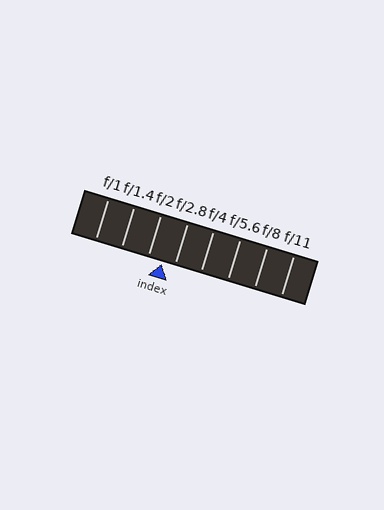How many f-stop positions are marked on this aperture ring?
There are 8 f-stop positions marked.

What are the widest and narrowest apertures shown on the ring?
The widest aperture shown is f/1 and the narrowest is f/11.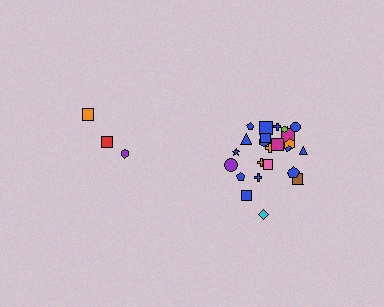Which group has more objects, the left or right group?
The right group.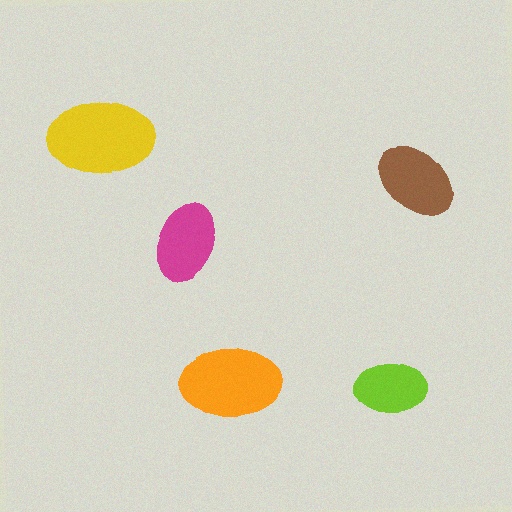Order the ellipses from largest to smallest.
the yellow one, the orange one, the brown one, the magenta one, the lime one.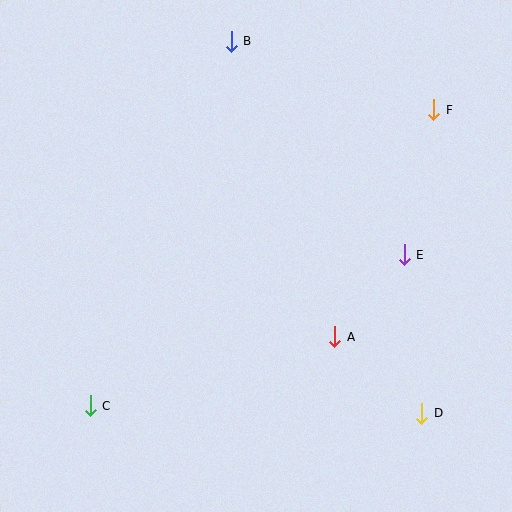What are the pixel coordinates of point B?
Point B is at (231, 41).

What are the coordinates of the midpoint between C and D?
The midpoint between C and D is at (256, 410).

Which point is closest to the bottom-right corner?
Point D is closest to the bottom-right corner.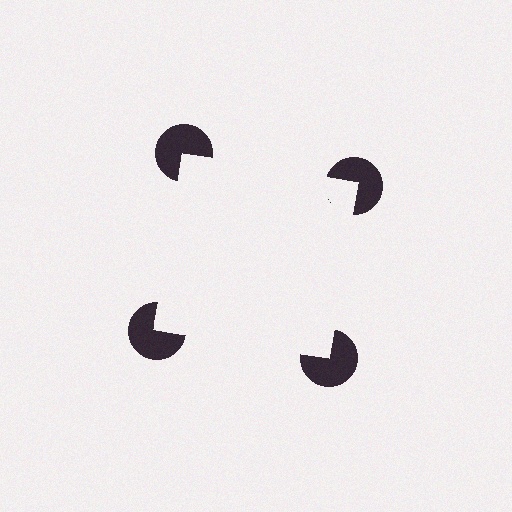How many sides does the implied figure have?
4 sides.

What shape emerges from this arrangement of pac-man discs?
An illusory square — its edges are inferred from the aligned wedge cuts in the pac-man discs, not physically drawn.